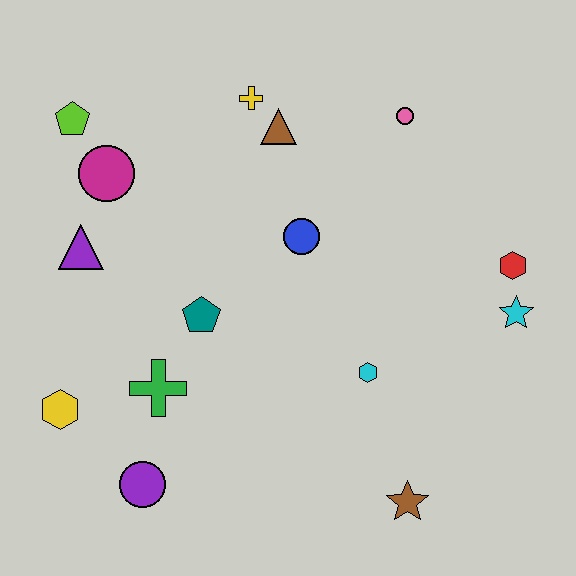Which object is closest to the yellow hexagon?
The green cross is closest to the yellow hexagon.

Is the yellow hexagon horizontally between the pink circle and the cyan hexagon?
No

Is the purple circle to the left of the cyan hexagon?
Yes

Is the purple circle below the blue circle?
Yes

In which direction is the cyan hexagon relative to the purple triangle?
The cyan hexagon is to the right of the purple triangle.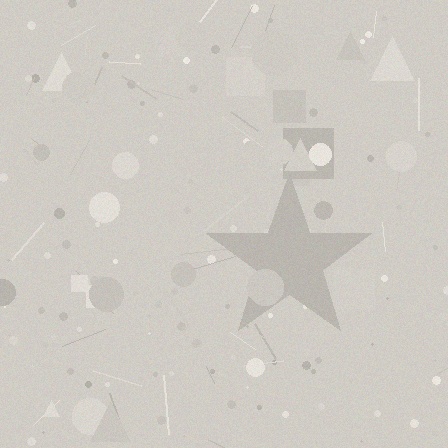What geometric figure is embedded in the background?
A star is embedded in the background.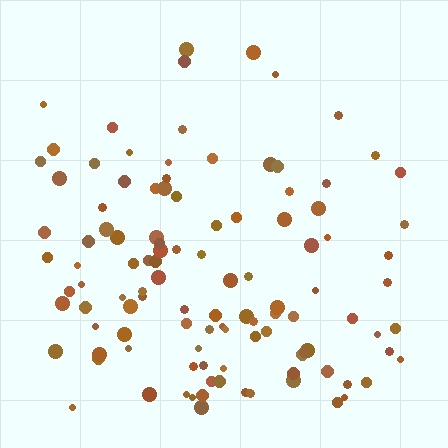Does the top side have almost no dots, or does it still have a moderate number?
Still a moderate number, just noticeably fewer than the bottom.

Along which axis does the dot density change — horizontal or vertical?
Vertical.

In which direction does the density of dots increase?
From top to bottom, with the bottom side densest.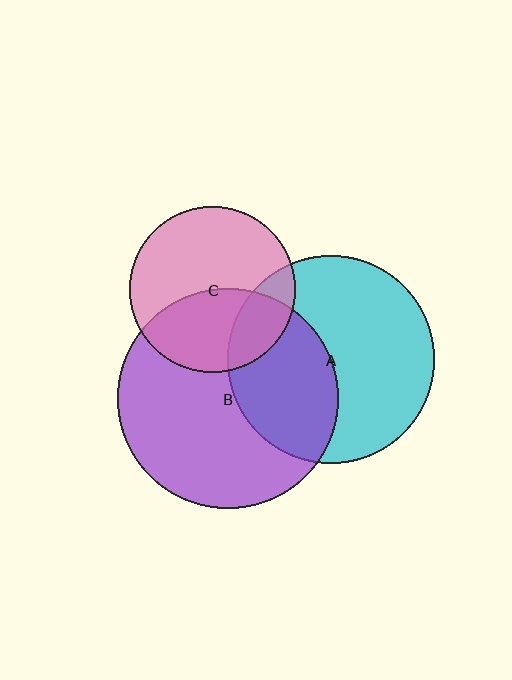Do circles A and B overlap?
Yes.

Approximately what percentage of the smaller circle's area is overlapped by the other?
Approximately 40%.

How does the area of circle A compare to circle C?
Approximately 1.6 times.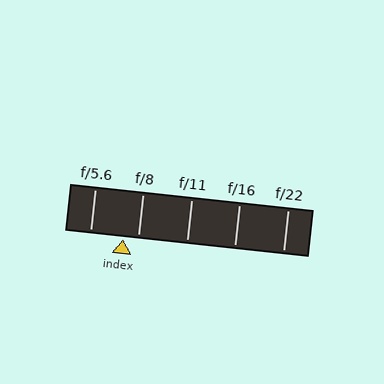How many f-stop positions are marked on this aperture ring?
There are 5 f-stop positions marked.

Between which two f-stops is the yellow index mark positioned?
The index mark is between f/5.6 and f/8.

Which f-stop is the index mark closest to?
The index mark is closest to f/8.